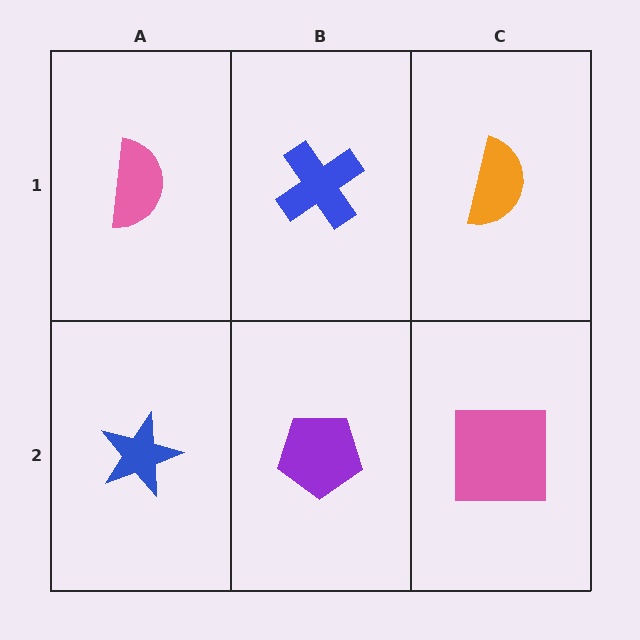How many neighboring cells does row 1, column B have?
3.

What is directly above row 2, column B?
A blue cross.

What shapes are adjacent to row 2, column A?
A pink semicircle (row 1, column A), a purple pentagon (row 2, column B).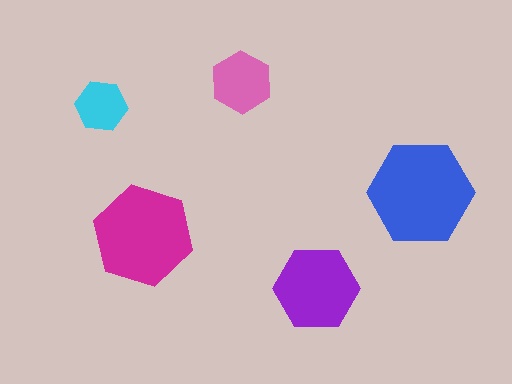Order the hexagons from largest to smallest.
the blue one, the magenta one, the purple one, the pink one, the cyan one.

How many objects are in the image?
There are 5 objects in the image.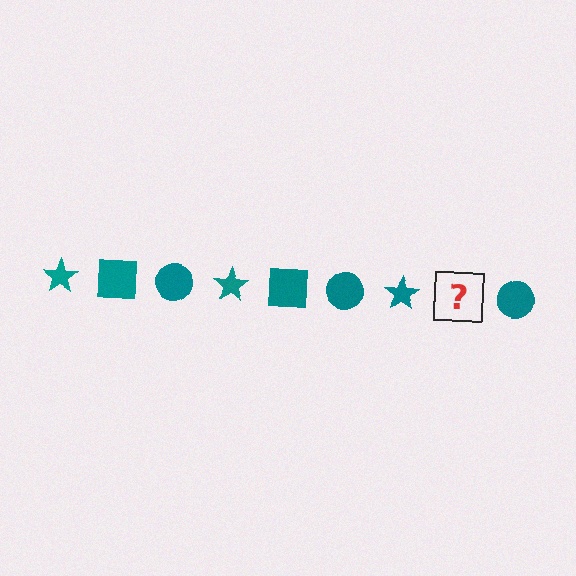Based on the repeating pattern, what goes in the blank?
The blank should be a teal square.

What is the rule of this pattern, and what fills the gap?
The rule is that the pattern cycles through star, square, circle shapes in teal. The gap should be filled with a teal square.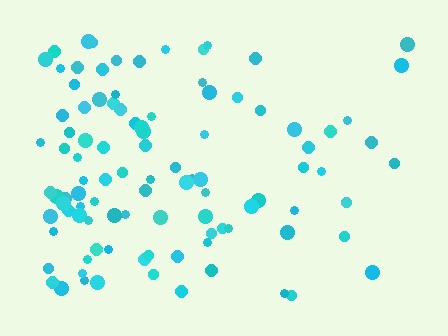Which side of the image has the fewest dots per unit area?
The right.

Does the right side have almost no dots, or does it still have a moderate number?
Still a moderate number, just noticeably fewer than the left.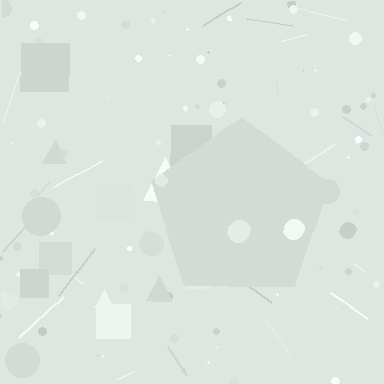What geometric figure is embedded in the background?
A pentagon is embedded in the background.